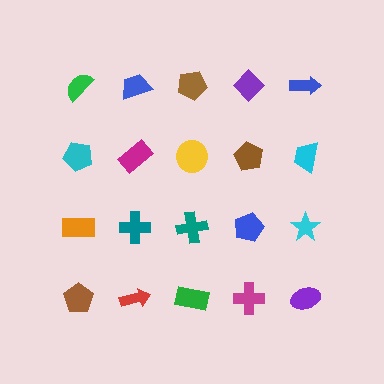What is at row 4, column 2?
A red arrow.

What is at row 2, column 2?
A magenta rectangle.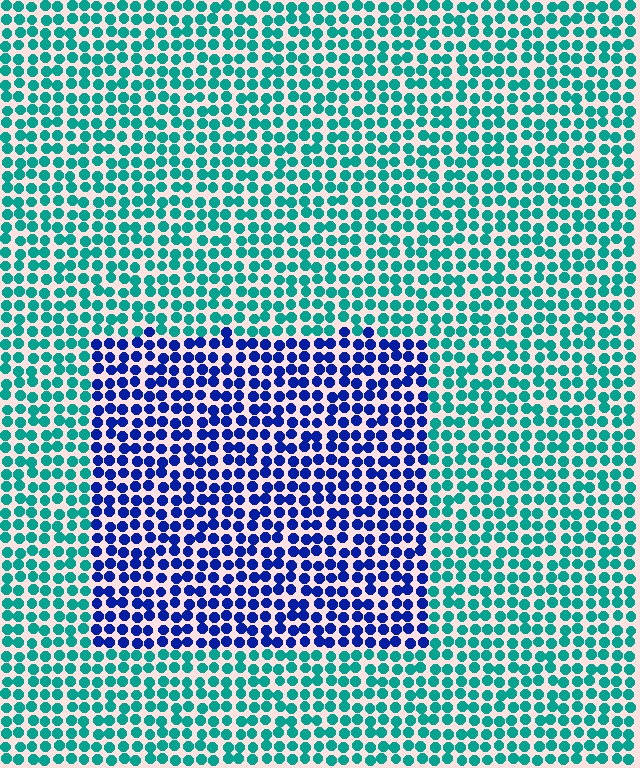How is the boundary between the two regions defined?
The boundary is defined purely by a slight shift in hue (about 58 degrees). Spacing, size, and orientation are identical on both sides.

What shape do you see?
I see a rectangle.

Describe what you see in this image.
The image is filled with small teal elements in a uniform arrangement. A rectangle-shaped region is visible where the elements are tinted to a slightly different hue, forming a subtle color boundary.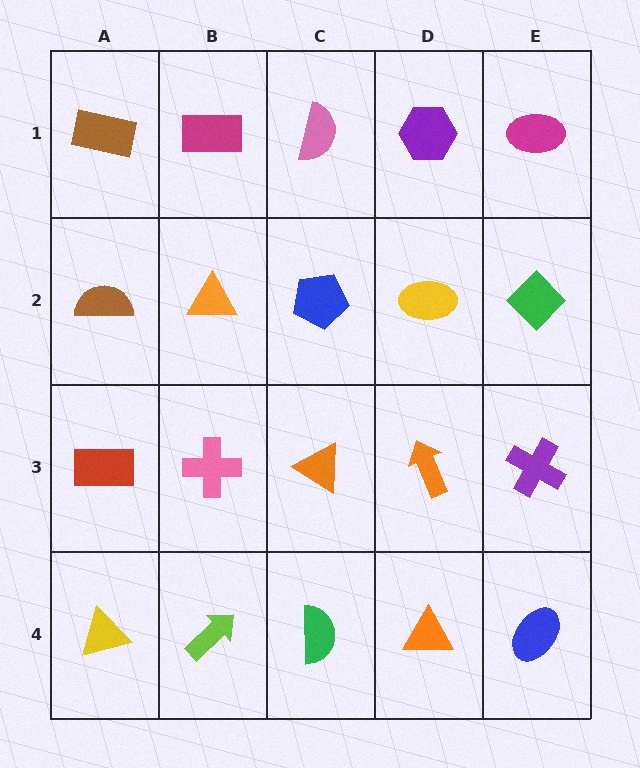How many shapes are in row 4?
5 shapes.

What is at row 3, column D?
An orange arrow.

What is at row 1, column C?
A pink semicircle.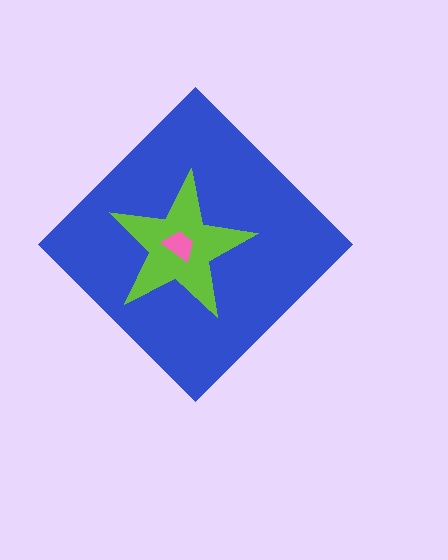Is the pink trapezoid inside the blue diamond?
Yes.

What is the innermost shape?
The pink trapezoid.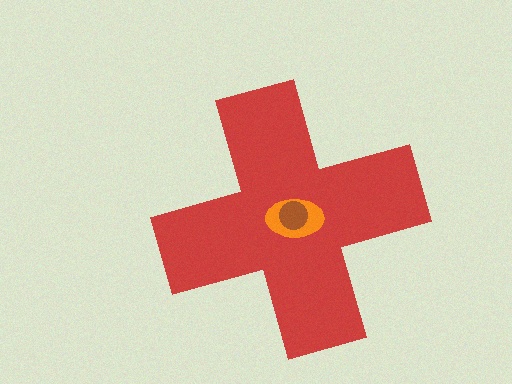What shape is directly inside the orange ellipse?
The brown circle.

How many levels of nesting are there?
3.